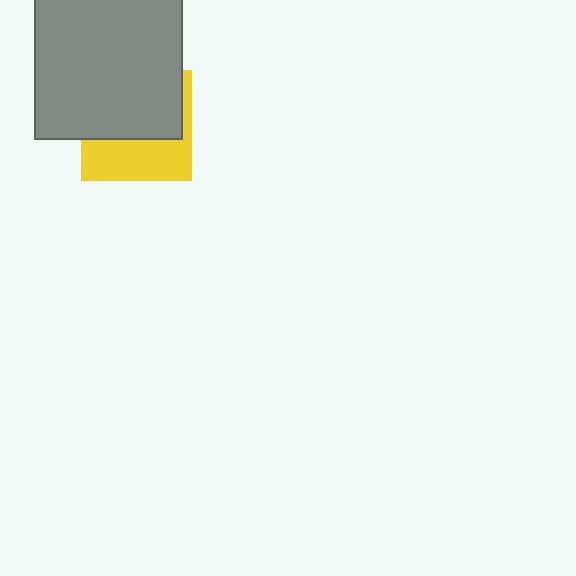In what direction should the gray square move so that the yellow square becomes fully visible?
The gray square should move up. That is the shortest direction to clear the overlap and leave the yellow square fully visible.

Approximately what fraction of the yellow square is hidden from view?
Roughly 58% of the yellow square is hidden behind the gray square.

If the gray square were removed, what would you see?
You would see the complete yellow square.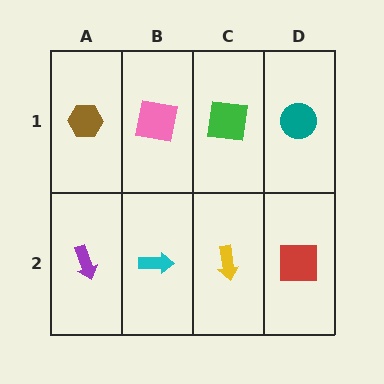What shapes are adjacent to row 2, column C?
A green square (row 1, column C), a cyan arrow (row 2, column B), a red square (row 2, column D).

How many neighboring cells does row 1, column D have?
2.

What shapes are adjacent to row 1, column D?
A red square (row 2, column D), a green square (row 1, column C).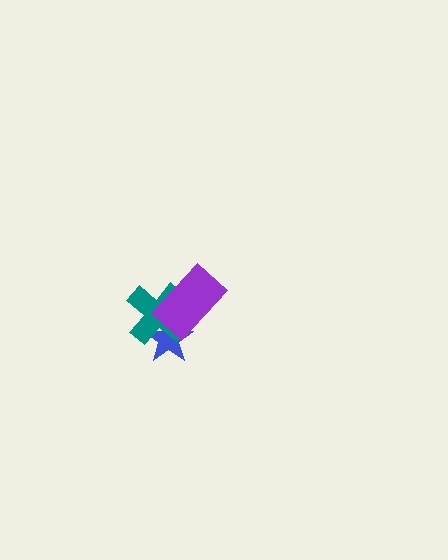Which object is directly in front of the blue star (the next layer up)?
The teal cross is directly in front of the blue star.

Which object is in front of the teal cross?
The purple rectangle is in front of the teal cross.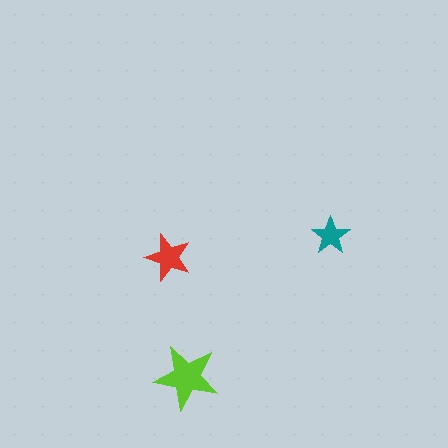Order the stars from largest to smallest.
the lime one, the red one, the teal one.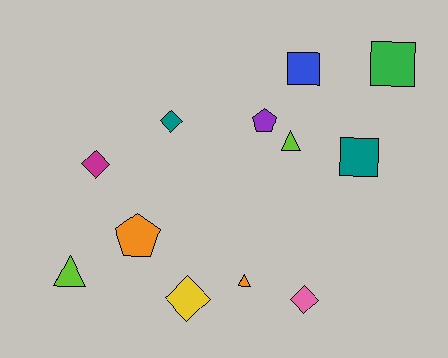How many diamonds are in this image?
There are 4 diamonds.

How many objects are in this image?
There are 12 objects.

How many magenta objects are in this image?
There is 1 magenta object.